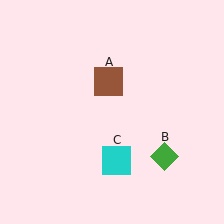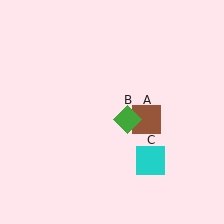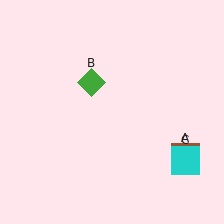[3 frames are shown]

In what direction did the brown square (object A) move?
The brown square (object A) moved down and to the right.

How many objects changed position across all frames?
3 objects changed position: brown square (object A), green diamond (object B), cyan square (object C).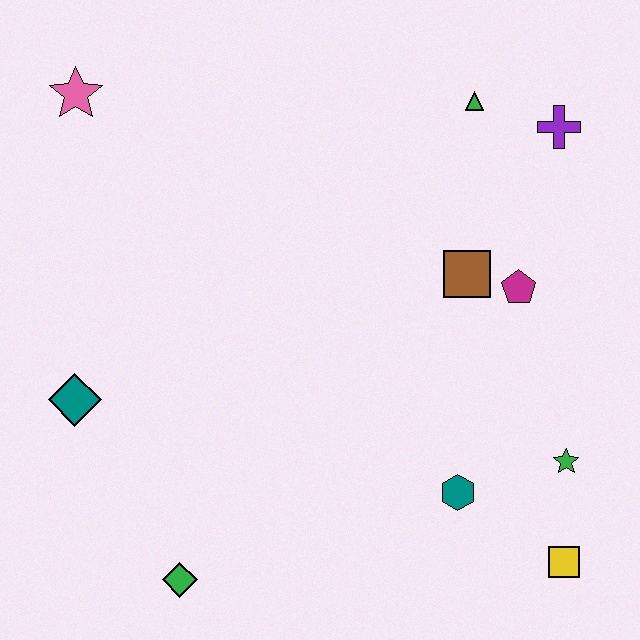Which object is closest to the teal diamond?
The green diamond is closest to the teal diamond.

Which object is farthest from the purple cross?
The green diamond is farthest from the purple cross.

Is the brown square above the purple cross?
No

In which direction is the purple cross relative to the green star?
The purple cross is above the green star.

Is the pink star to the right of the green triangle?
No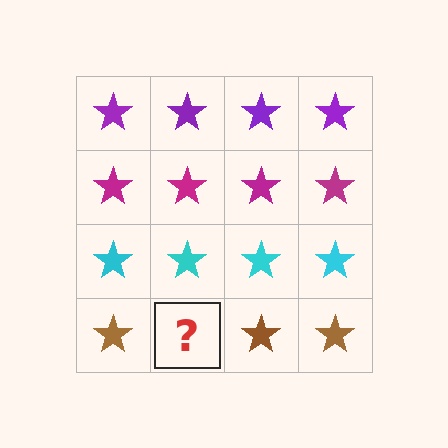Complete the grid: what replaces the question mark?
The question mark should be replaced with a brown star.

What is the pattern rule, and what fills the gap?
The rule is that each row has a consistent color. The gap should be filled with a brown star.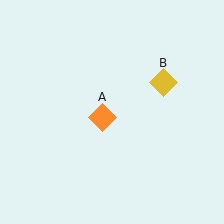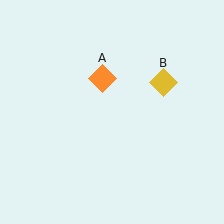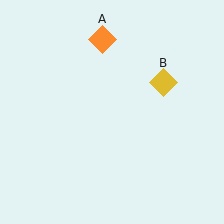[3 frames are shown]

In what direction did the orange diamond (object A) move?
The orange diamond (object A) moved up.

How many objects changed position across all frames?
1 object changed position: orange diamond (object A).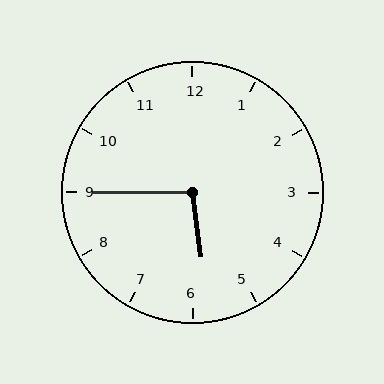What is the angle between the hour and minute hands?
Approximately 98 degrees.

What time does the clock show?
5:45.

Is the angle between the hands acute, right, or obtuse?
It is obtuse.